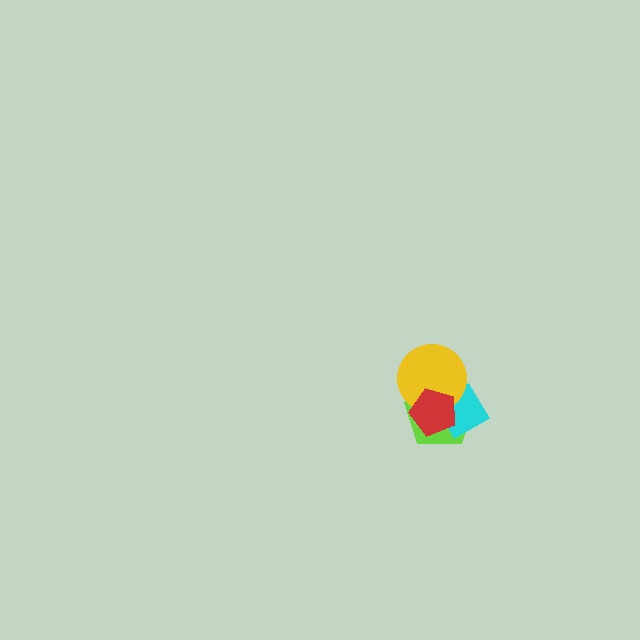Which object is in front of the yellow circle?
The red pentagon is in front of the yellow circle.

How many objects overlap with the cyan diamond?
3 objects overlap with the cyan diamond.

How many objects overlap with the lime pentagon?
3 objects overlap with the lime pentagon.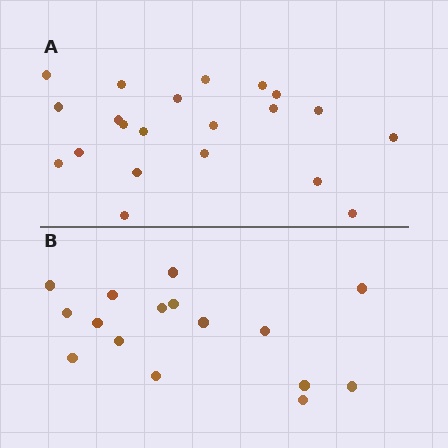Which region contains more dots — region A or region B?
Region A (the top region) has more dots.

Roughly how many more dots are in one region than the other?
Region A has about 5 more dots than region B.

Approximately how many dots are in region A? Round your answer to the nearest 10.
About 20 dots. (The exact count is 21, which rounds to 20.)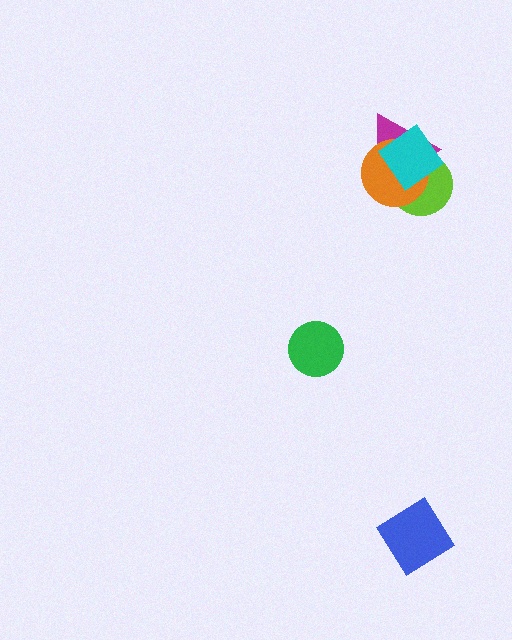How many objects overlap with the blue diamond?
0 objects overlap with the blue diamond.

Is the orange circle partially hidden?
Yes, it is partially covered by another shape.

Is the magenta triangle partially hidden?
Yes, it is partially covered by another shape.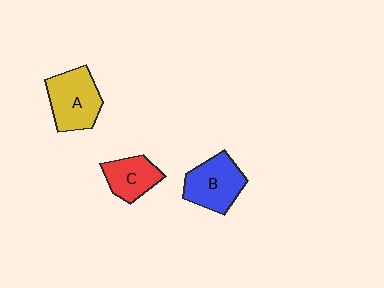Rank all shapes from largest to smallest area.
From largest to smallest: A (yellow), B (blue), C (red).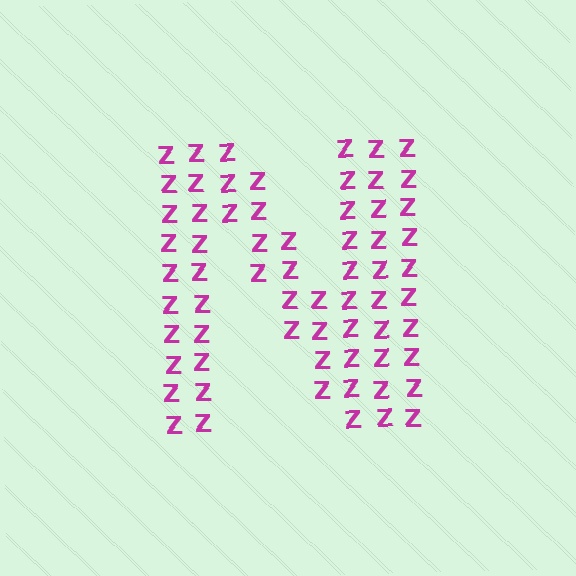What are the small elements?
The small elements are letter Z's.